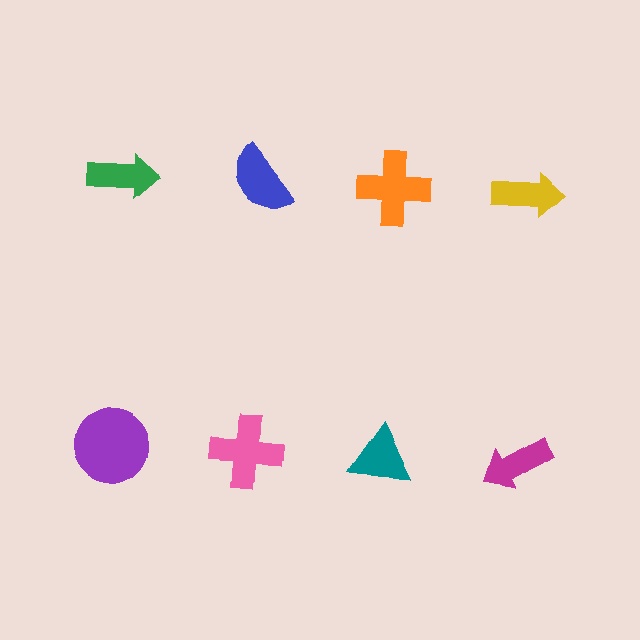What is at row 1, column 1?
A green arrow.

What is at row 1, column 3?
An orange cross.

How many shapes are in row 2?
4 shapes.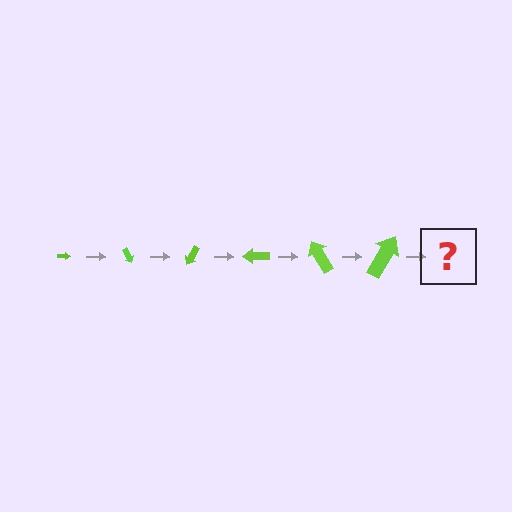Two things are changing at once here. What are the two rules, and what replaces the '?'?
The two rules are that the arrow grows larger each step and it rotates 60 degrees each step. The '?' should be an arrow, larger than the previous one and rotated 360 degrees from the start.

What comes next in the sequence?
The next element should be an arrow, larger than the previous one and rotated 360 degrees from the start.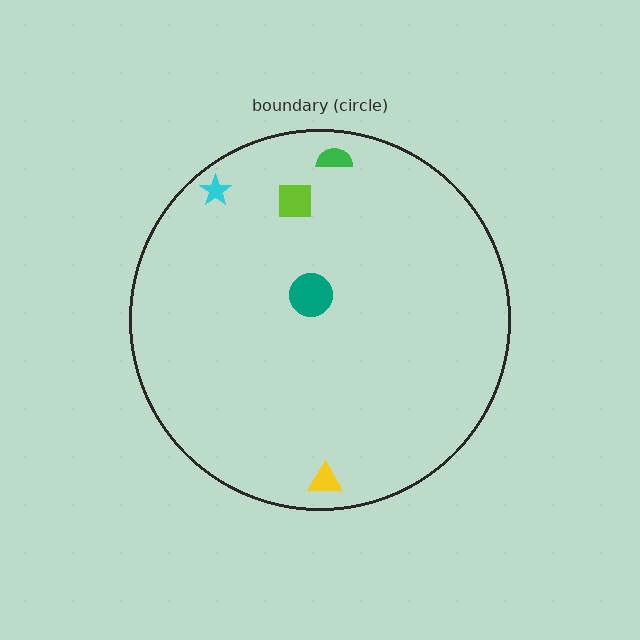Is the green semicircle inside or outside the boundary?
Inside.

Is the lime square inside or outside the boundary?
Inside.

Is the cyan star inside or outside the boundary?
Inside.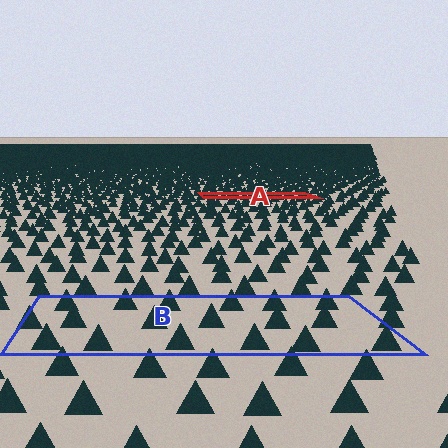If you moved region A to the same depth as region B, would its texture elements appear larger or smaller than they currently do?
They would appear larger. At a closer depth, the same texture elements are projected at a bigger on-screen size.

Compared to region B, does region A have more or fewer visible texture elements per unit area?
Region A has more texture elements per unit area — they are packed more densely because it is farther away.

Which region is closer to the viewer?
Region B is closer. The texture elements there are larger and more spread out.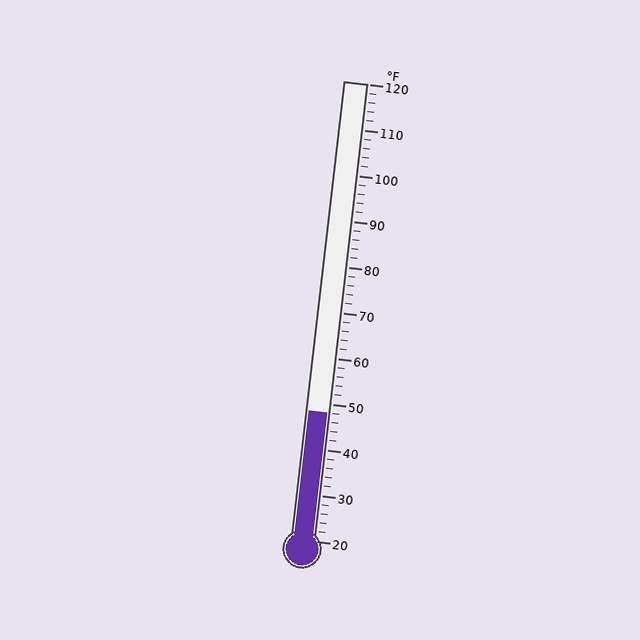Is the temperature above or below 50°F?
The temperature is below 50°F.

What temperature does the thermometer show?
The thermometer shows approximately 48°F.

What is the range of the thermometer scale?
The thermometer scale ranges from 20°F to 120°F.